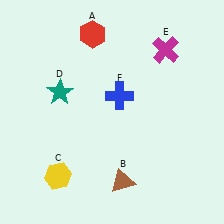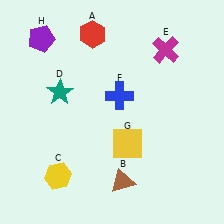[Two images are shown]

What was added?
A yellow square (G), a purple pentagon (H) were added in Image 2.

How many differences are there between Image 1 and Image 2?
There are 2 differences between the two images.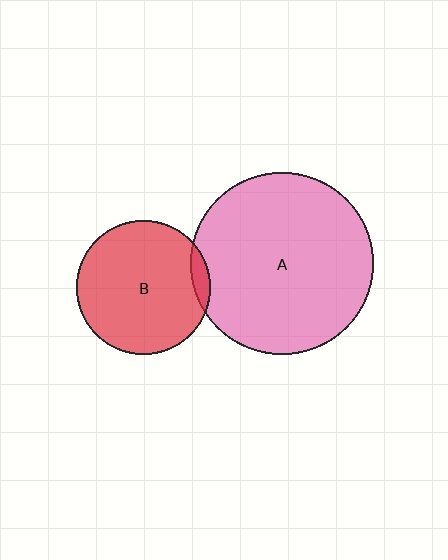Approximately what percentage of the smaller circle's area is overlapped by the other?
Approximately 5%.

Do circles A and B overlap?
Yes.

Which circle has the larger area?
Circle A (pink).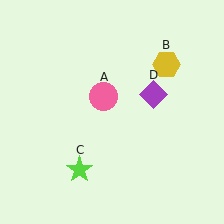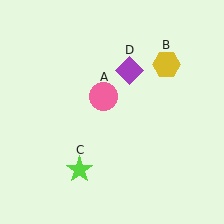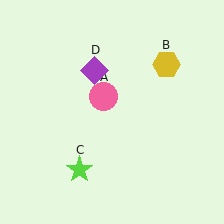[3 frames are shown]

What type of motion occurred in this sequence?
The purple diamond (object D) rotated counterclockwise around the center of the scene.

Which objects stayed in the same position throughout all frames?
Pink circle (object A) and yellow hexagon (object B) and lime star (object C) remained stationary.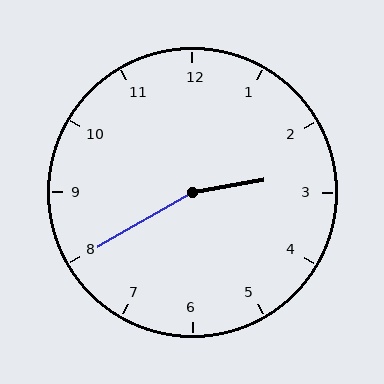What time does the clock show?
2:40.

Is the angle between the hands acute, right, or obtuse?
It is obtuse.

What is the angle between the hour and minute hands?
Approximately 160 degrees.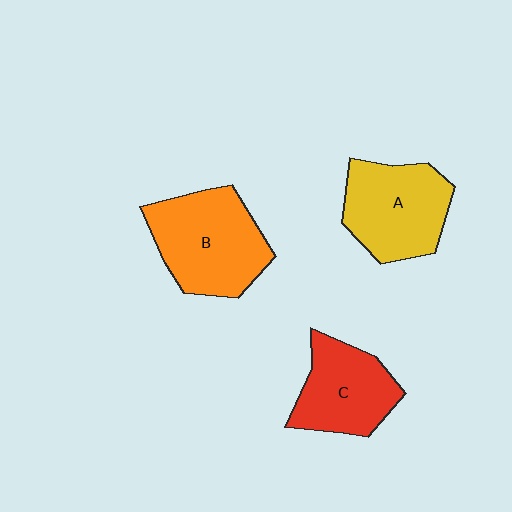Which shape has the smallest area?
Shape C (red).